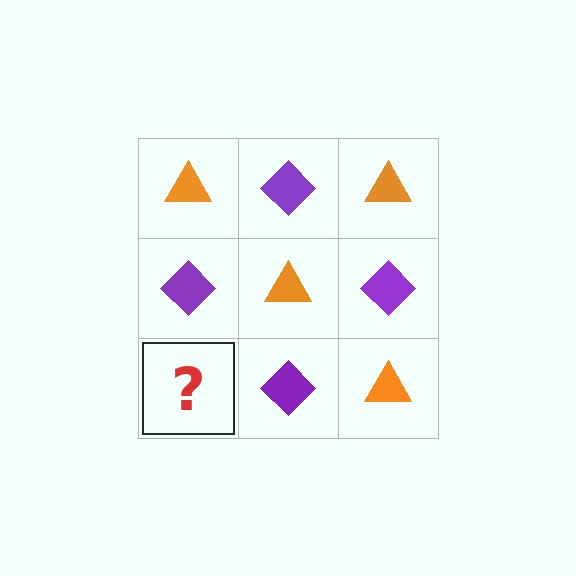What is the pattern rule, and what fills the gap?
The rule is that it alternates orange triangle and purple diamond in a checkerboard pattern. The gap should be filled with an orange triangle.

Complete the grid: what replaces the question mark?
The question mark should be replaced with an orange triangle.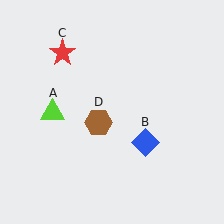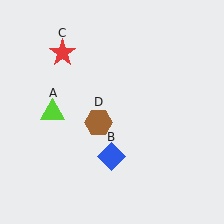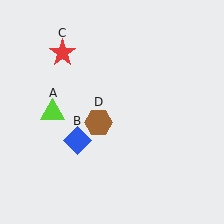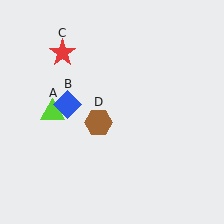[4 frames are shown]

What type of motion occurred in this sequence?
The blue diamond (object B) rotated clockwise around the center of the scene.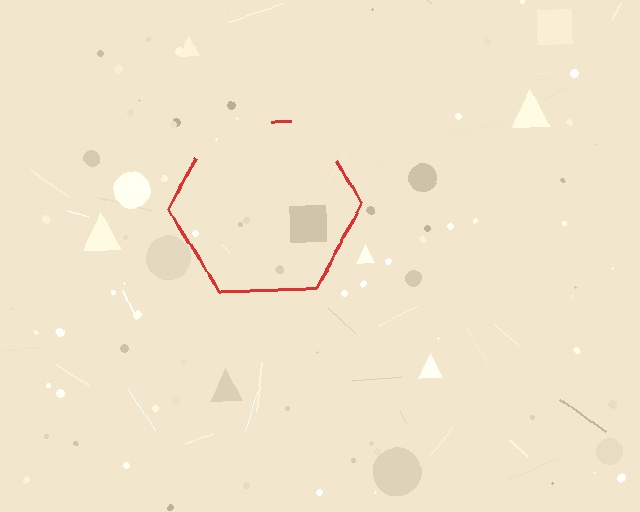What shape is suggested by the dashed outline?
The dashed outline suggests a hexagon.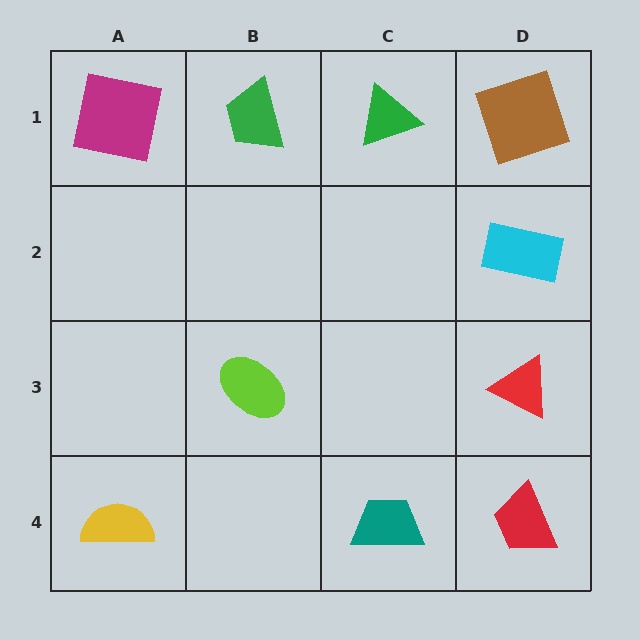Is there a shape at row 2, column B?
No, that cell is empty.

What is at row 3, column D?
A red triangle.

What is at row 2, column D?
A cyan rectangle.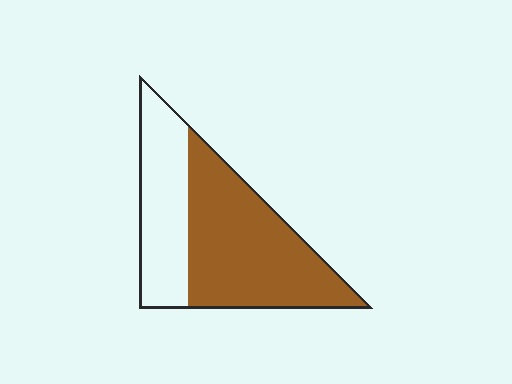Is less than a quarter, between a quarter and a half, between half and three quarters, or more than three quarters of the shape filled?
Between half and three quarters.